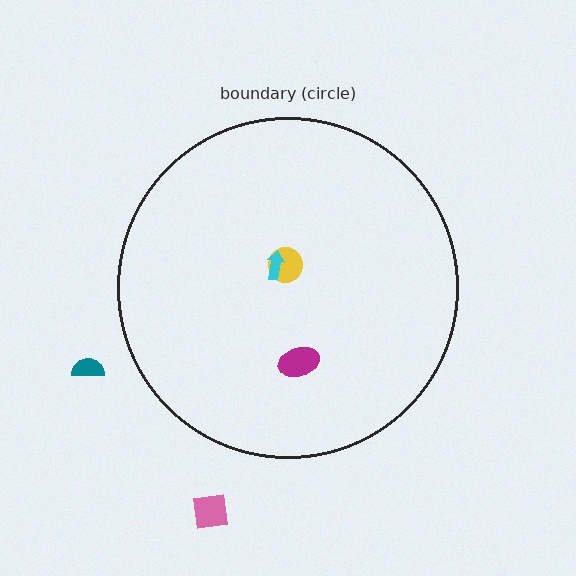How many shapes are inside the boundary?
3 inside, 2 outside.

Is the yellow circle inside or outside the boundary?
Inside.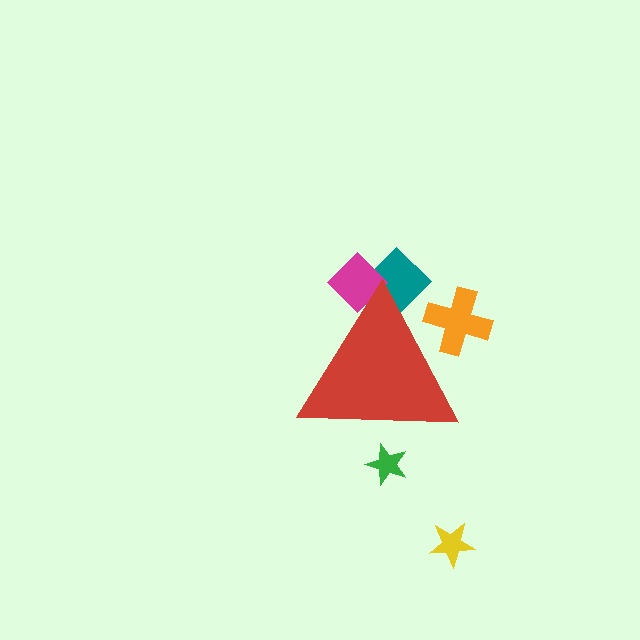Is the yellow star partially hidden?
No, the yellow star is fully visible.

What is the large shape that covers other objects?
A red triangle.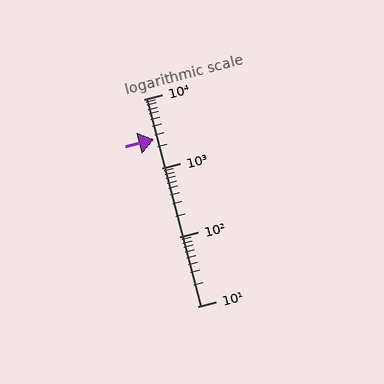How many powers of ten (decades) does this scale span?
The scale spans 3 decades, from 10 to 10000.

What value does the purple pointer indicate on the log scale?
The pointer indicates approximately 2600.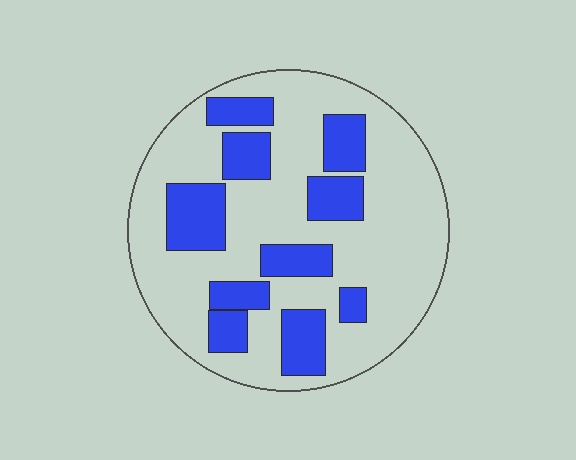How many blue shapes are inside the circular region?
10.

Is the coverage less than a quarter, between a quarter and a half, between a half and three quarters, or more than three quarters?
Between a quarter and a half.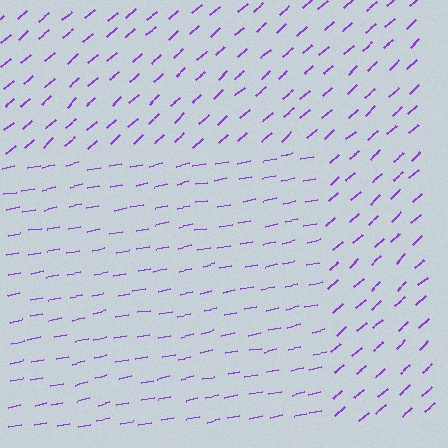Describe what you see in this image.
The image is filled with small purple line segments. A rectangle region in the image has lines oriented differently from the surrounding lines, creating a visible texture boundary.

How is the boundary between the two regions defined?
The boundary is defined purely by a change in line orientation (approximately 30 degrees difference). All lines are the same color and thickness.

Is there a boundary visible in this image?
Yes, there is a texture boundary formed by a change in line orientation.